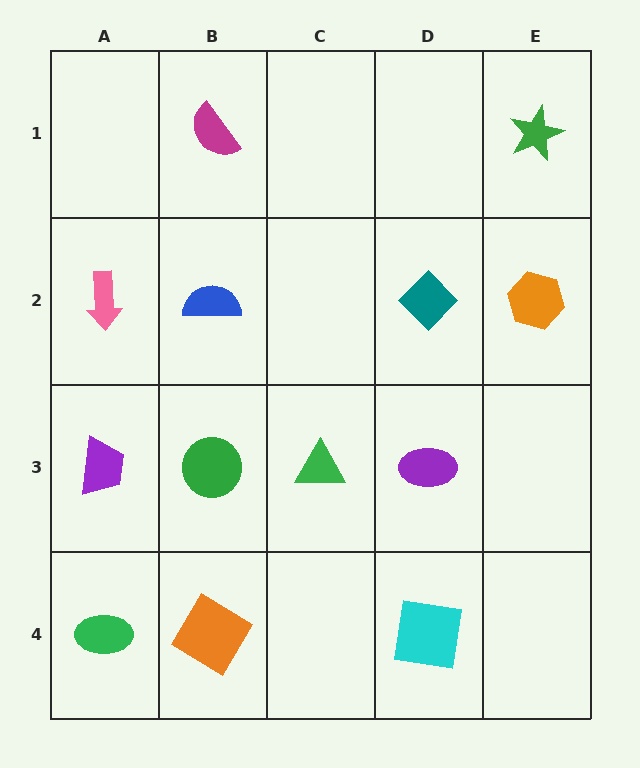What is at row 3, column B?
A green circle.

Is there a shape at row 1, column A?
No, that cell is empty.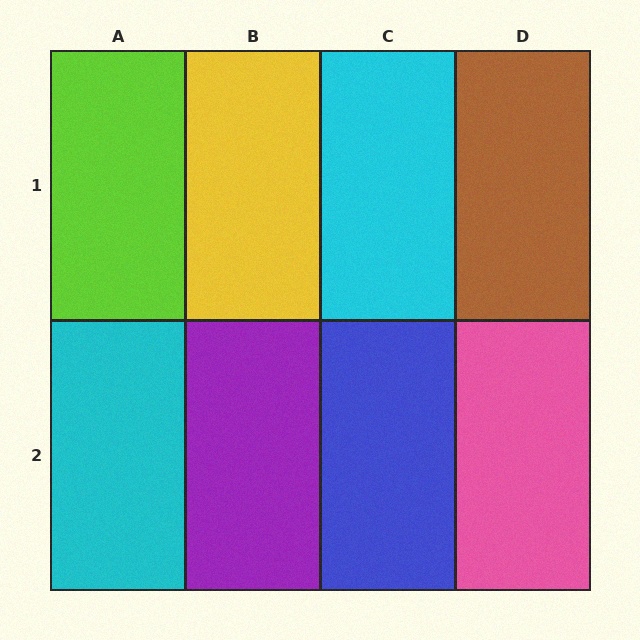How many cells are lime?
1 cell is lime.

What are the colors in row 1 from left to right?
Lime, yellow, cyan, brown.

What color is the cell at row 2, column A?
Cyan.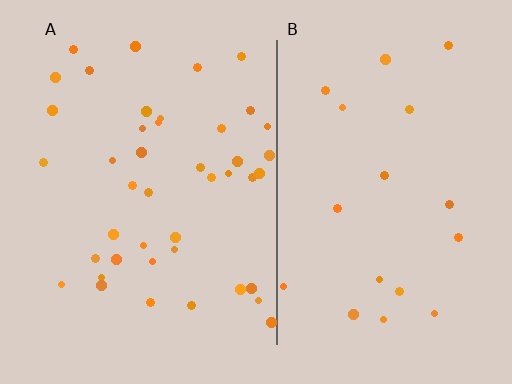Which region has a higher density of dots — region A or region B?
A (the left).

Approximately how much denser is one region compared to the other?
Approximately 2.3× — region A over region B.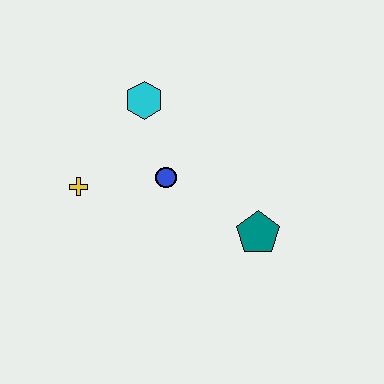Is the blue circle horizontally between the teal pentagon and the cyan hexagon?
Yes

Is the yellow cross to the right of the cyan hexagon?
No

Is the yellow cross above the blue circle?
No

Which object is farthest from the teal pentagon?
The yellow cross is farthest from the teal pentagon.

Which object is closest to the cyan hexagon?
The blue circle is closest to the cyan hexagon.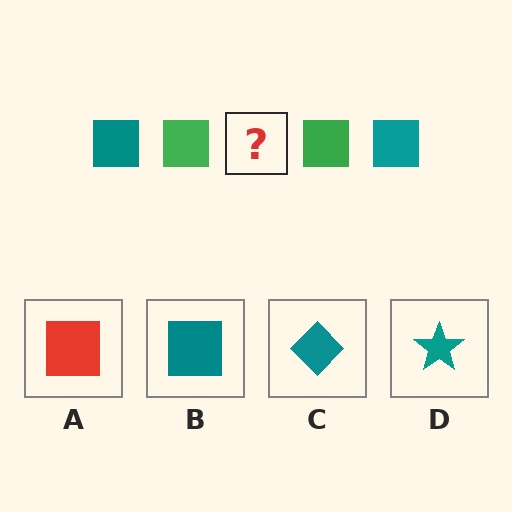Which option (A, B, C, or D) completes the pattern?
B.